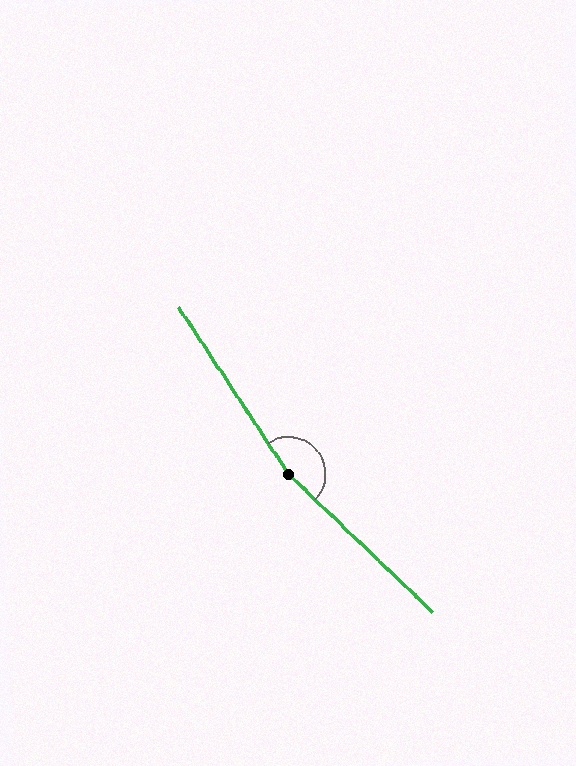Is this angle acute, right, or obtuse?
It is obtuse.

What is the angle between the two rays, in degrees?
Approximately 167 degrees.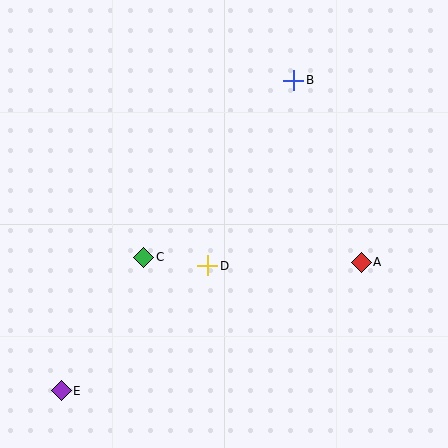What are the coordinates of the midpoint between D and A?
The midpoint between D and A is at (285, 264).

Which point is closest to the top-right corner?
Point B is closest to the top-right corner.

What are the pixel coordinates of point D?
Point D is at (208, 266).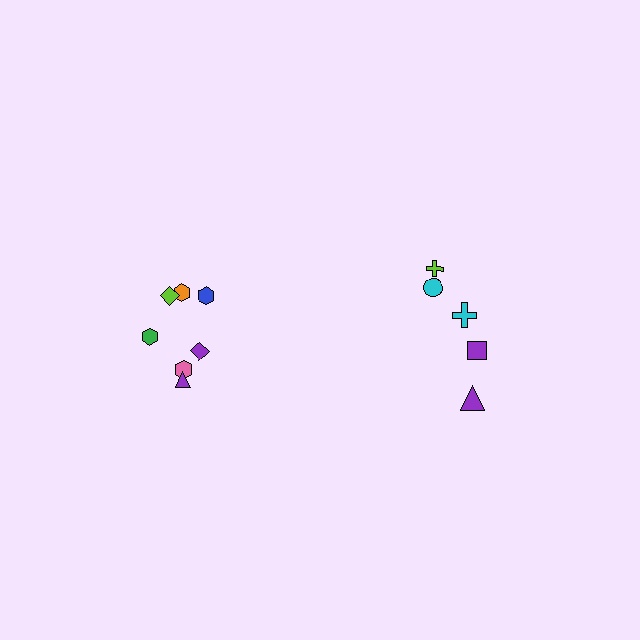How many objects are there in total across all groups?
There are 12 objects.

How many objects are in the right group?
There are 5 objects.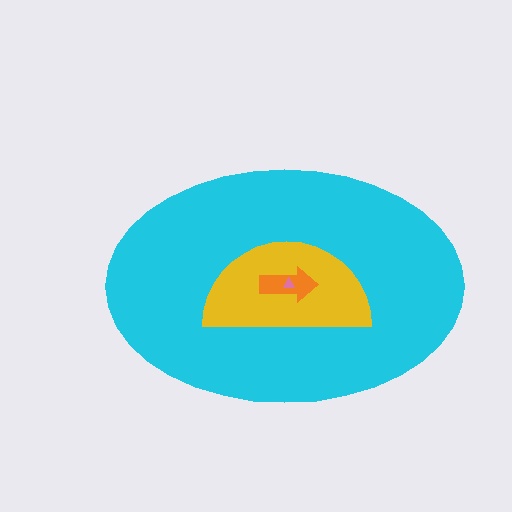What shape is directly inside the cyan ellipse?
The yellow semicircle.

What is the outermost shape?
The cyan ellipse.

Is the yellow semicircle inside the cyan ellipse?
Yes.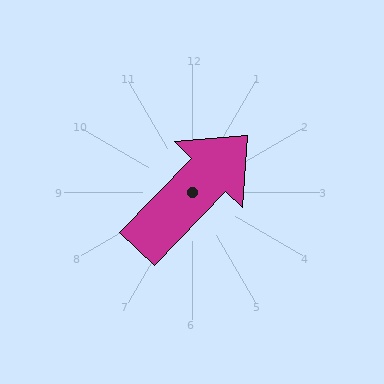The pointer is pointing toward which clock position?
Roughly 1 o'clock.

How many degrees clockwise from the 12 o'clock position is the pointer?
Approximately 44 degrees.